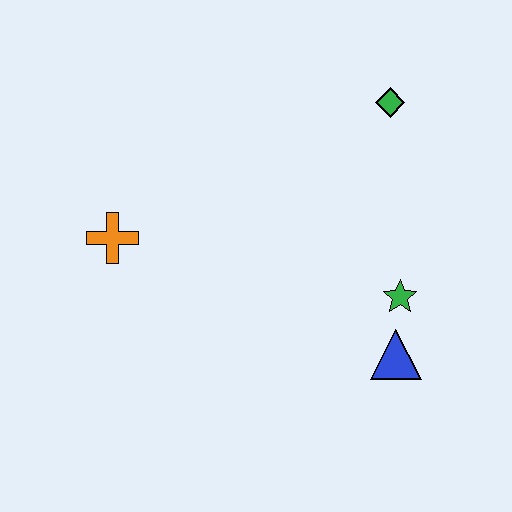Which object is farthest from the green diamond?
The orange cross is farthest from the green diamond.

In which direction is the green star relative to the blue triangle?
The green star is above the blue triangle.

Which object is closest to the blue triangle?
The green star is closest to the blue triangle.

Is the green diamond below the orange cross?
No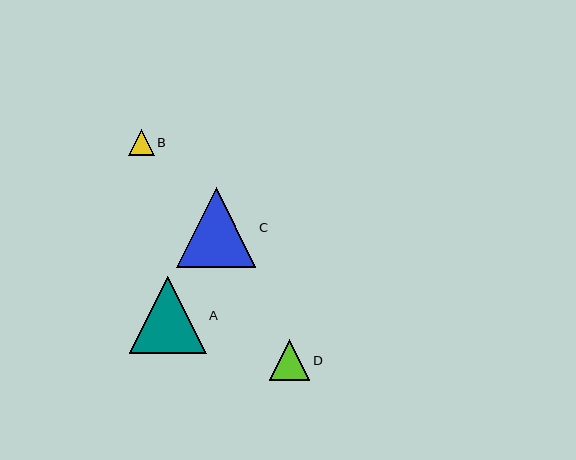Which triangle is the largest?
Triangle C is the largest with a size of approximately 79 pixels.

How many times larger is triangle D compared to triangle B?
Triangle D is approximately 1.6 times the size of triangle B.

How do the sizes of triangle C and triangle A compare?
Triangle C and triangle A are approximately the same size.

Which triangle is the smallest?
Triangle B is the smallest with a size of approximately 26 pixels.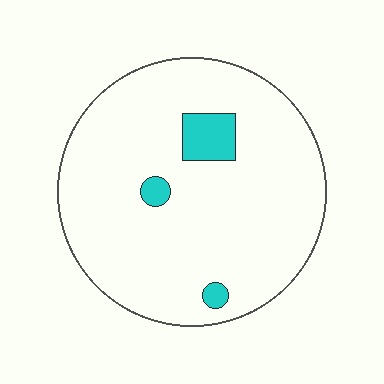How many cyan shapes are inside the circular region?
3.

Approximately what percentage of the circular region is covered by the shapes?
Approximately 5%.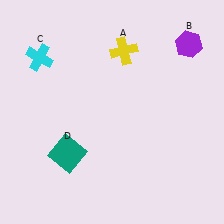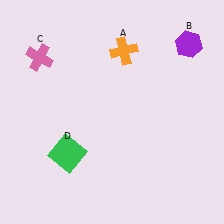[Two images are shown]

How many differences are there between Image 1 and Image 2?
There are 3 differences between the two images.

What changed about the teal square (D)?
In Image 1, D is teal. In Image 2, it changed to green.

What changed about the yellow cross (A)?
In Image 1, A is yellow. In Image 2, it changed to orange.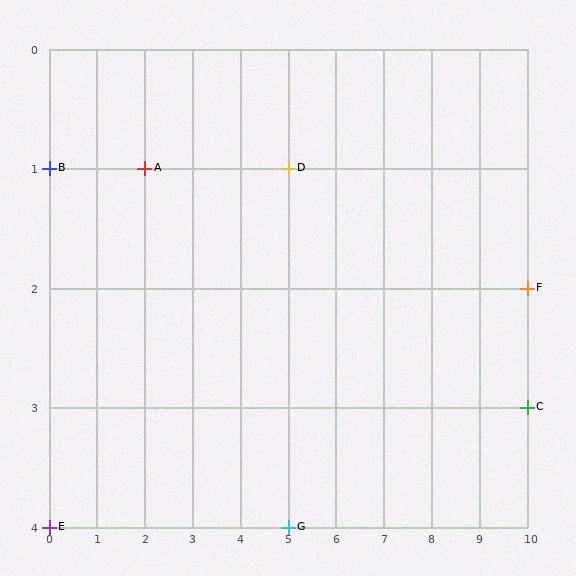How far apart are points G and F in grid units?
Points G and F are 5 columns and 2 rows apart (about 5.4 grid units diagonally).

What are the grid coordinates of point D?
Point D is at grid coordinates (5, 1).